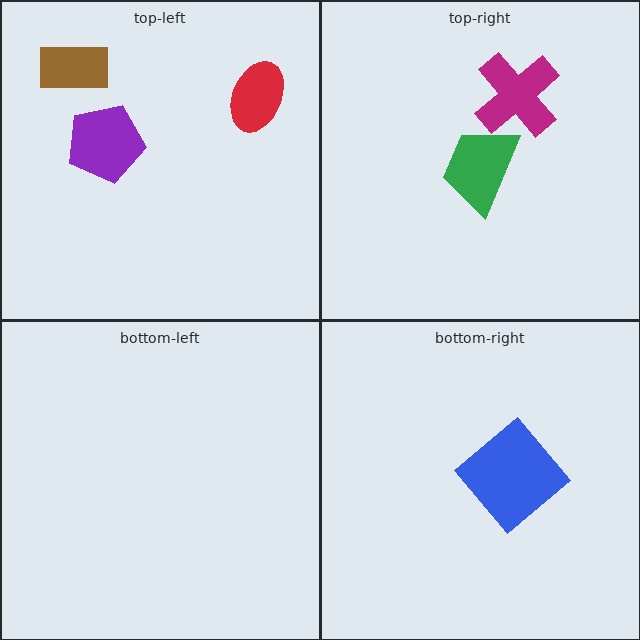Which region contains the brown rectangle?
The top-left region.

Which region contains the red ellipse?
The top-left region.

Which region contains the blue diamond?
The bottom-right region.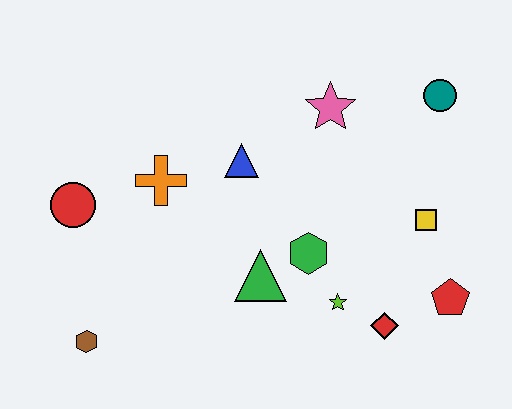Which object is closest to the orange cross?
The blue triangle is closest to the orange cross.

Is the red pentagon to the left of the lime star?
No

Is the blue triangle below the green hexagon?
No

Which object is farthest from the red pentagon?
The red circle is farthest from the red pentagon.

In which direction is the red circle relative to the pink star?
The red circle is to the left of the pink star.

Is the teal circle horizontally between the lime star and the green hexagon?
No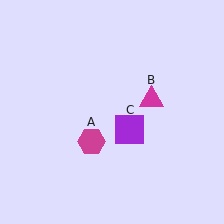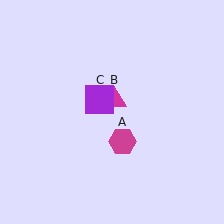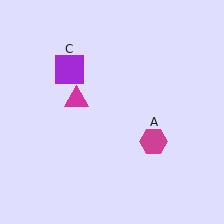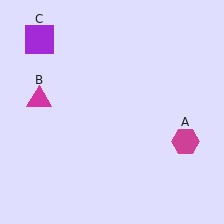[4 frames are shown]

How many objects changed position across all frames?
3 objects changed position: magenta hexagon (object A), magenta triangle (object B), purple square (object C).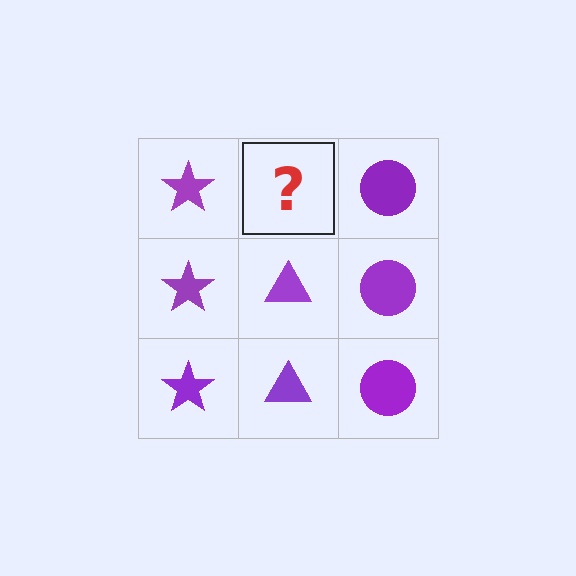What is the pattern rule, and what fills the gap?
The rule is that each column has a consistent shape. The gap should be filled with a purple triangle.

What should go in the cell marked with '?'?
The missing cell should contain a purple triangle.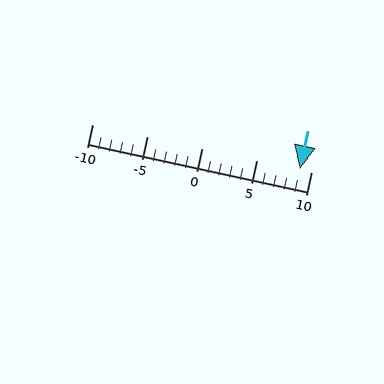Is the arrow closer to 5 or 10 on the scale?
The arrow is closer to 10.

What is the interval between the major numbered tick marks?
The major tick marks are spaced 5 units apart.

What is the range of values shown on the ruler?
The ruler shows values from -10 to 10.